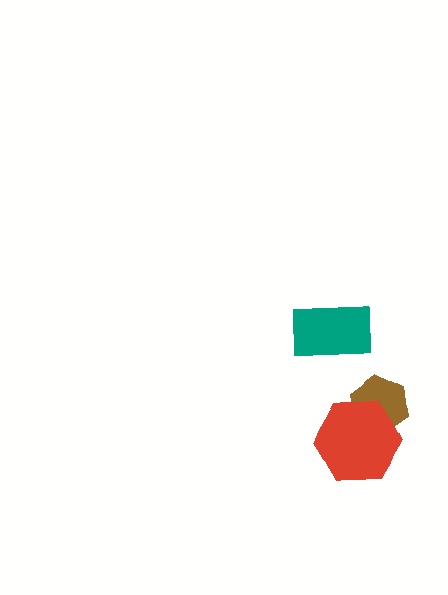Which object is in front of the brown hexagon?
The red hexagon is in front of the brown hexagon.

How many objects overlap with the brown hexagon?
1 object overlaps with the brown hexagon.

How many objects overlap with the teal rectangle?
0 objects overlap with the teal rectangle.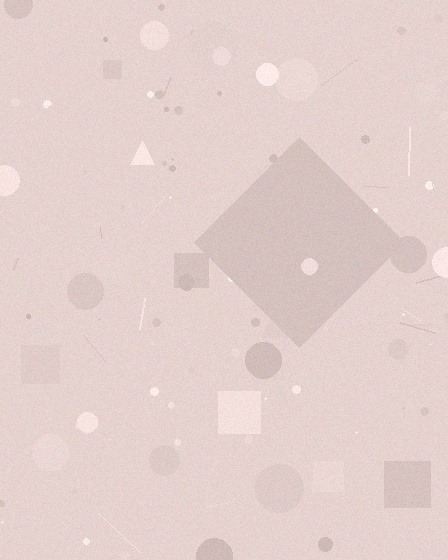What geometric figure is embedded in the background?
A diamond is embedded in the background.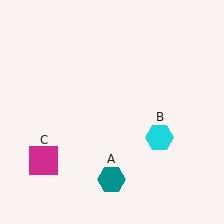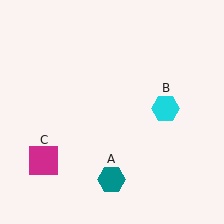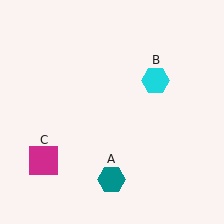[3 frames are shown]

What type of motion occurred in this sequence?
The cyan hexagon (object B) rotated counterclockwise around the center of the scene.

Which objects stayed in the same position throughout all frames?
Teal hexagon (object A) and magenta square (object C) remained stationary.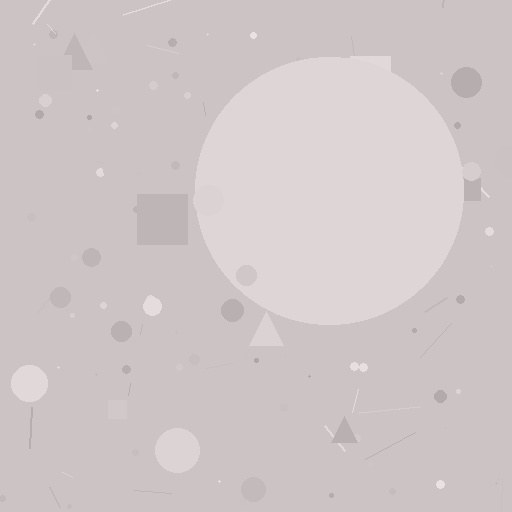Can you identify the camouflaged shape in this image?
The camouflaged shape is a circle.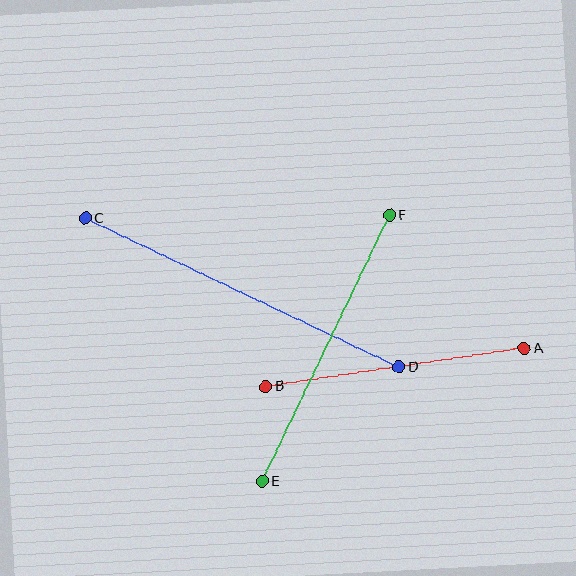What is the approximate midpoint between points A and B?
The midpoint is at approximately (395, 368) pixels.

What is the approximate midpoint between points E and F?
The midpoint is at approximately (326, 348) pixels.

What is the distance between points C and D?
The distance is approximately 347 pixels.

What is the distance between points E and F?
The distance is approximately 295 pixels.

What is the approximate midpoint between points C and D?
The midpoint is at approximately (242, 292) pixels.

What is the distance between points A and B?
The distance is approximately 261 pixels.